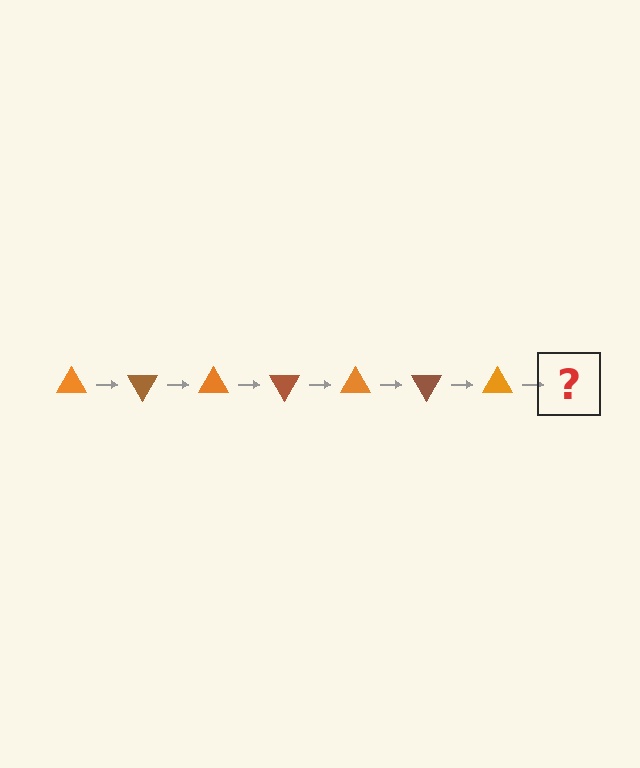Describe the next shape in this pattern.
It should be a brown triangle, rotated 420 degrees from the start.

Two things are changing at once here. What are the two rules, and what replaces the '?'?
The two rules are that it rotates 60 degrees each step and the color cycles through orange and brown. The '?' should be a brown triangle, rotated 420 degrees from the start.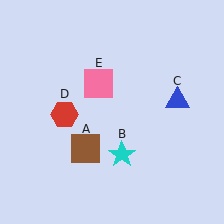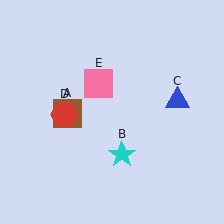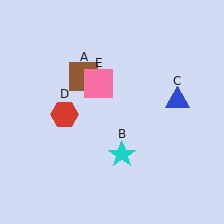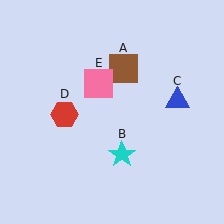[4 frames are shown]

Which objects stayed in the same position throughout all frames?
Cyan star (object B) and blue triangle (object C) and red hexagon (object D) and pink square (object E) remained stationary.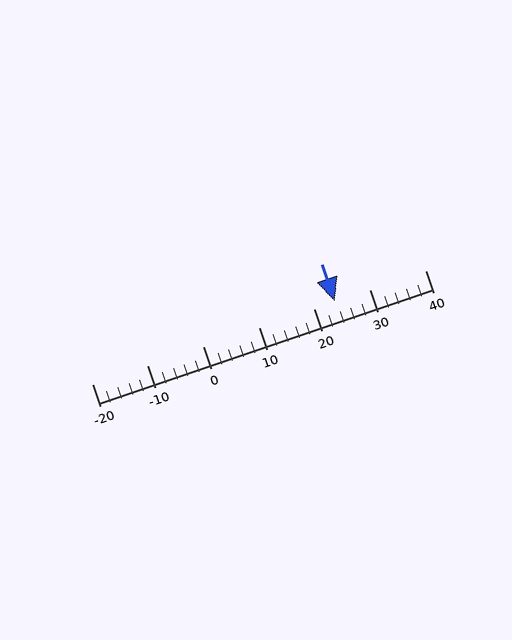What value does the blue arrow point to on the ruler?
The blue arrow points to approximately 24.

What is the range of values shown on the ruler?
The ruler shows values from -20 to 40.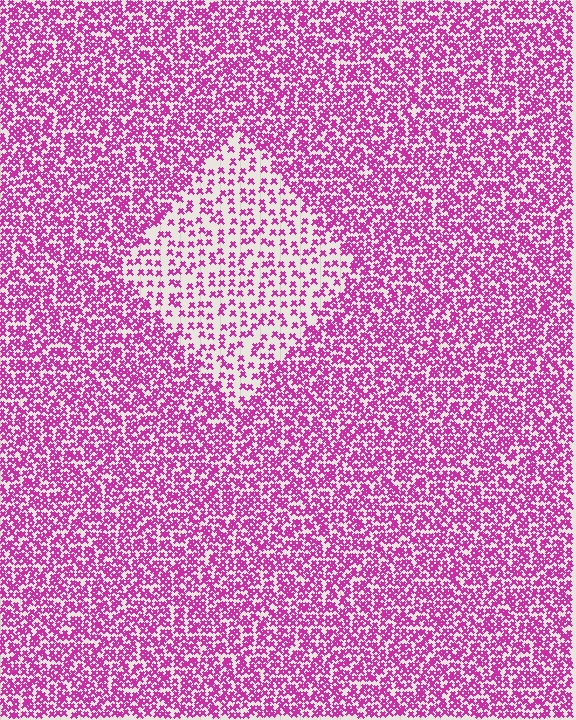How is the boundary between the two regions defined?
The boundary is defined by a change in element density (approximately 2.2x ratio). All elements are the same color, size, and shape.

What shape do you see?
I see a diamond.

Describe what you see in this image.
The image contains small magenta elements arranged at two different densities. A diamond-shaped region is visible where the elements are less densely packed than the surrounding area.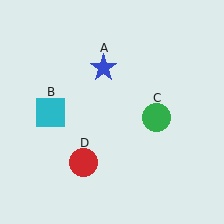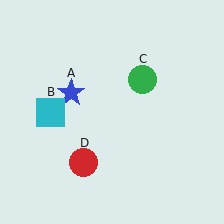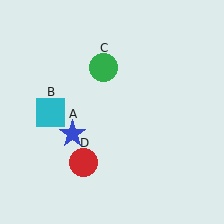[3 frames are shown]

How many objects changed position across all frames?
2 objects changed position: blue star (object A), green circle (object C).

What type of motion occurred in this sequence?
The blue star (object A), green circle (object C) rotated counterclockwise around the center of the scene.